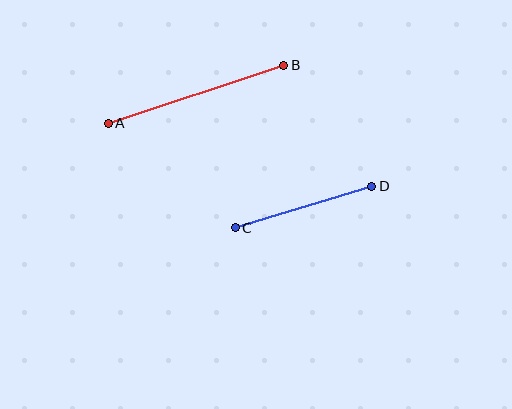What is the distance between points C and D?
The distance is approximately 143 pixels.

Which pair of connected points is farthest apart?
Points A and B are farthest apart.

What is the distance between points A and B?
The distance is approximately 185 pixels.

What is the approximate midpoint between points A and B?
The midpoint is at approximately (196, 94) pixels.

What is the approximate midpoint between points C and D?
The midpoint is at approximately (303, 207) pixels.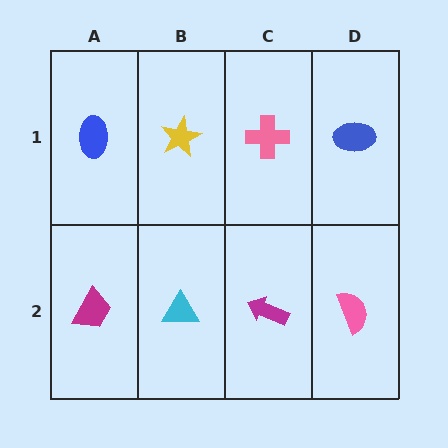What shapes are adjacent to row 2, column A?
A blue ellipse (row 1, column A), a cyan triangle (row 2, column B).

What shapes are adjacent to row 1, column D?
A pink semicircle (row 2, column D), a pink cross (row 1, column C).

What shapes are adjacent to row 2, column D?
A blue ellipse (row 1, column D), a magenta arrow (row 2, column C).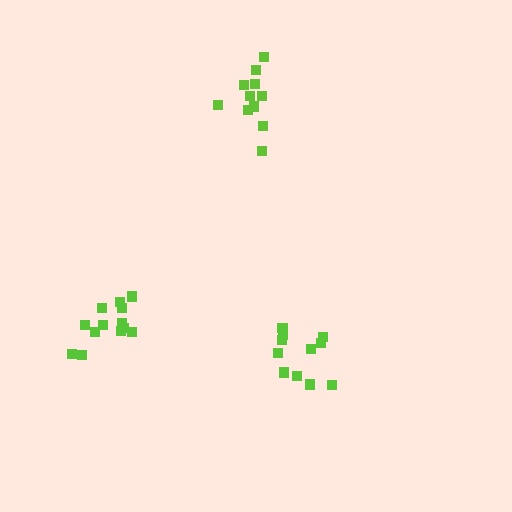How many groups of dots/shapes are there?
There are 3 groups.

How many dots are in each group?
Group 1: 11 dots, Group 2: 11 dots, Group 3: 13 dots (35 total).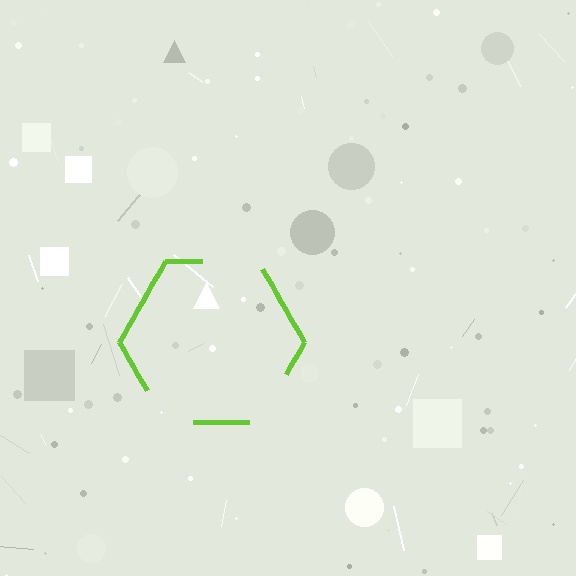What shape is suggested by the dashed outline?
The dashed outline suggests a hexagon.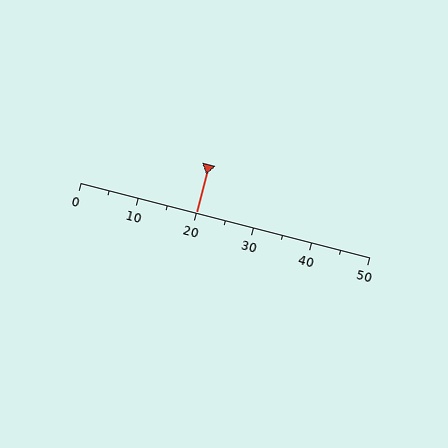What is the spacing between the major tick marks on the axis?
The major ticks are spaced 10 apart.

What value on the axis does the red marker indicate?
The marker indicates approximately 20.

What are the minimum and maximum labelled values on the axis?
The axis runs from 0 to 50.